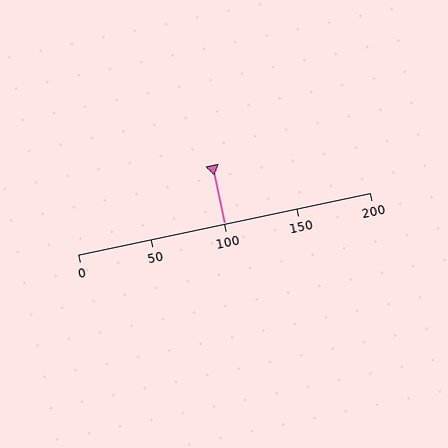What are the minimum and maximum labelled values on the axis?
The axis runs from 0 to 200.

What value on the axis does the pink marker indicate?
The marker indicates approximately 100.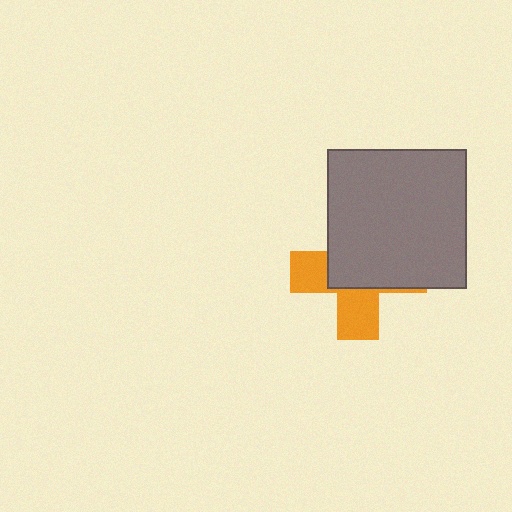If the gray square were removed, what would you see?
You would see the complete orange cross.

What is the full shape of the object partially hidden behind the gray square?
The partially hidden object is an orange cross.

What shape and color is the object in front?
The object in front is a gray square.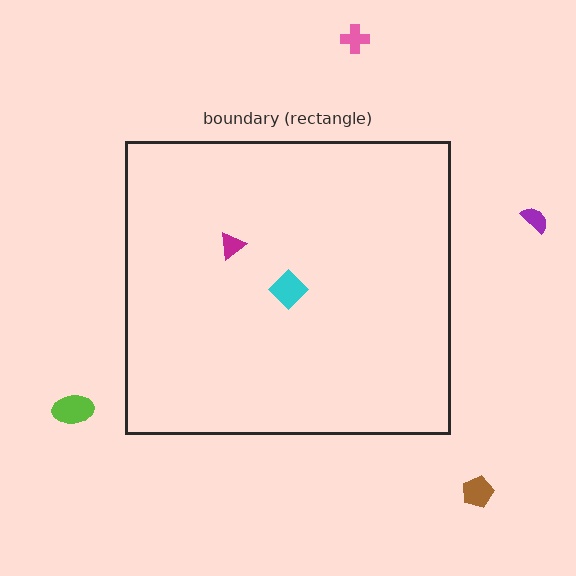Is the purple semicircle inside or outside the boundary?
Outside.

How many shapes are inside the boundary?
2 inside, 4 outside.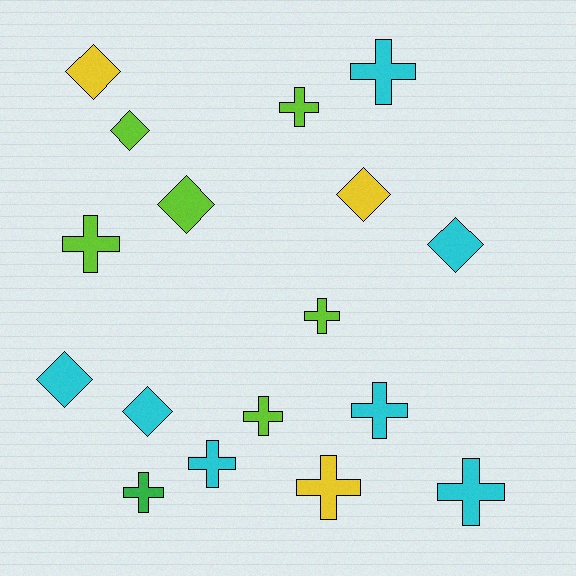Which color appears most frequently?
Cyan, with 7 objects.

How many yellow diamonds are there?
There are 2 yellow diamonds.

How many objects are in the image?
There are 17 objects.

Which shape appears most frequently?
Cross, with 10 objects.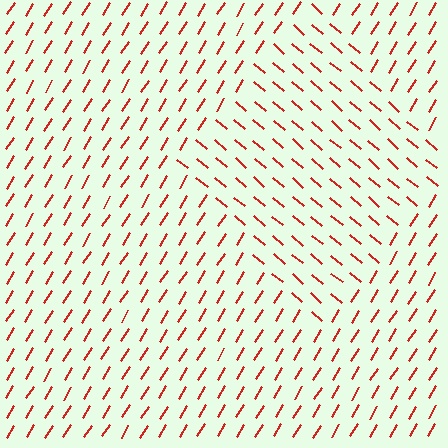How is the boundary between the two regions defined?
The boundary is defined purely by a change in line orientation (approximately 81 degrees difference). All lines are the same color and thickness.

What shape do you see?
I see a diamond.